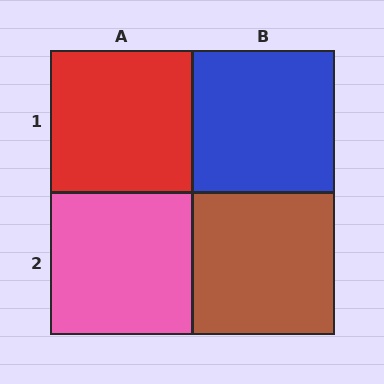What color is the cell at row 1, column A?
Red.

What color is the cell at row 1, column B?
Blue.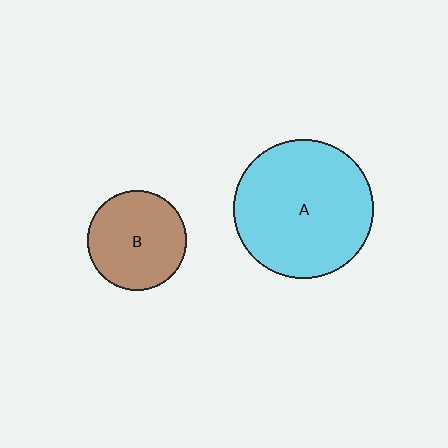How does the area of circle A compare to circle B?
Approximately 2.0 times.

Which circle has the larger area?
Circle A (cyan).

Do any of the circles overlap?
No, none of the circles overlap.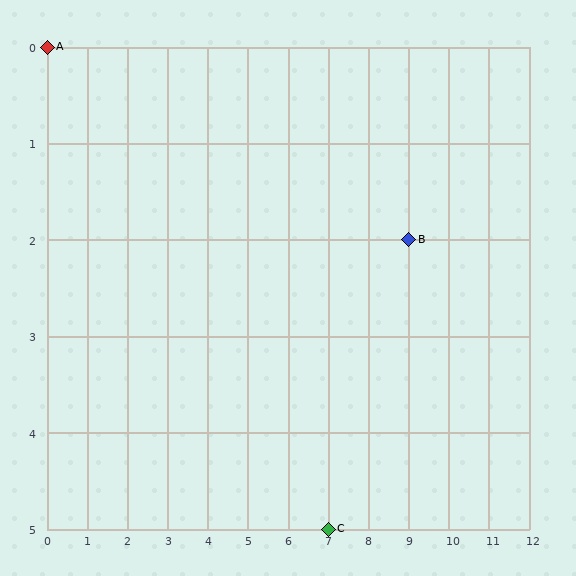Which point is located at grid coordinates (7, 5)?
Point C is at (7, 5).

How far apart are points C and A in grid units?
Points C and A are 7 columns and 5 rows apart (about 8.6 grid units diagonally).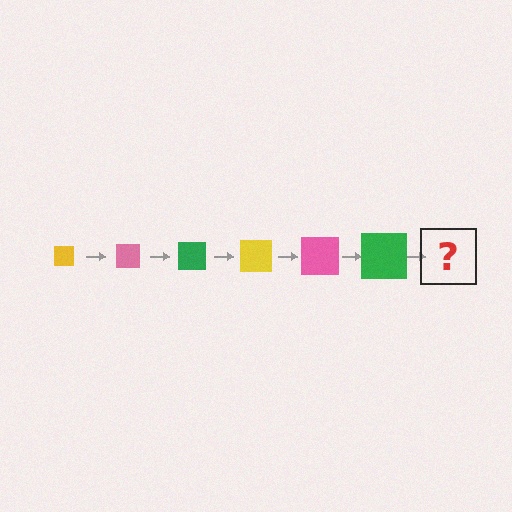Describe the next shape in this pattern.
It should be a yellow square, larger than the previous one.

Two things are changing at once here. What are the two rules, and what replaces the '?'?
The two rules are that the square grows larger each step and the color cycles through yellow, pink, and green. The '?' should be a yellow square, larger than the previous one.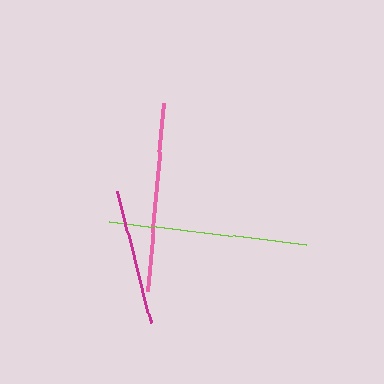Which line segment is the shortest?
The magenta line is the shortest at approximately 136 pixels.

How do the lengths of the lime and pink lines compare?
The lime and pink lines are approximately the same length.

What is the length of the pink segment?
The pink segment is approximately 188 pixels long.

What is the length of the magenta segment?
The magenta segment is approximately 136 pixels long.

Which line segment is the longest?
The lime line is the longest at approximately 198 pixels.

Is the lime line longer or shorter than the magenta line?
The lime line is longer than the magenta line.